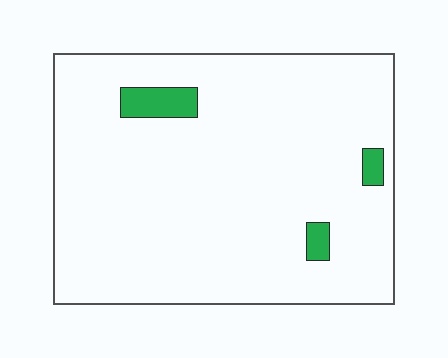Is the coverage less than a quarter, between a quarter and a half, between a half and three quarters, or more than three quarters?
Less than a quarter.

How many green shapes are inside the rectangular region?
3.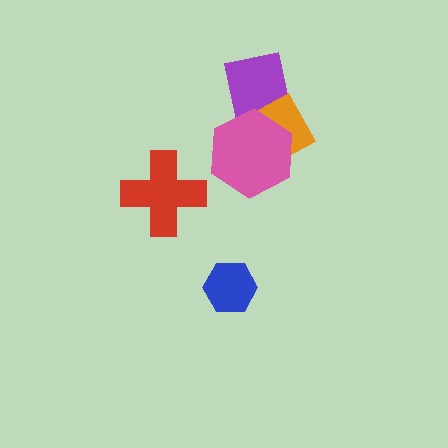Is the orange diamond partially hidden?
Yes, it is partially covered by another shape.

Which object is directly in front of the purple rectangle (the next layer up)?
The orange diamond is directly in front of the purple rectangle.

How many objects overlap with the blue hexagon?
0 objects overlap with the blue hexagon.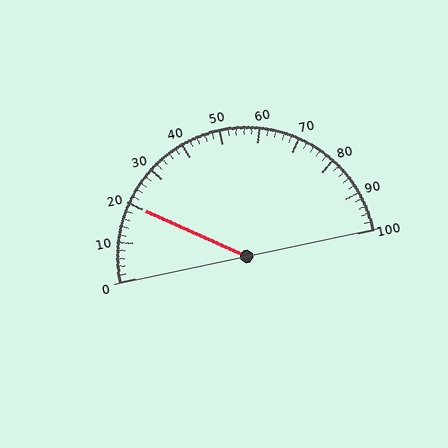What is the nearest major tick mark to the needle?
The nearest major tick mark is 20.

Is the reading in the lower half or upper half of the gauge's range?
The reading is in the lower half of the range (0 to 100).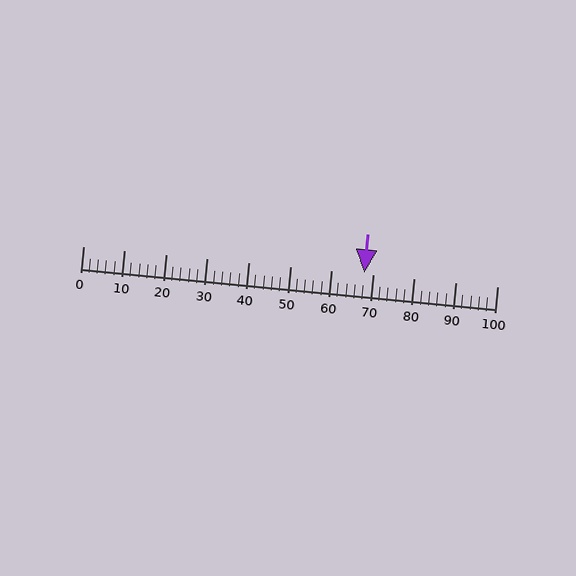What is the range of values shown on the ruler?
The ruler shows values from 0 to 100.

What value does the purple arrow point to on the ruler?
The purple arrow points to approximately 68.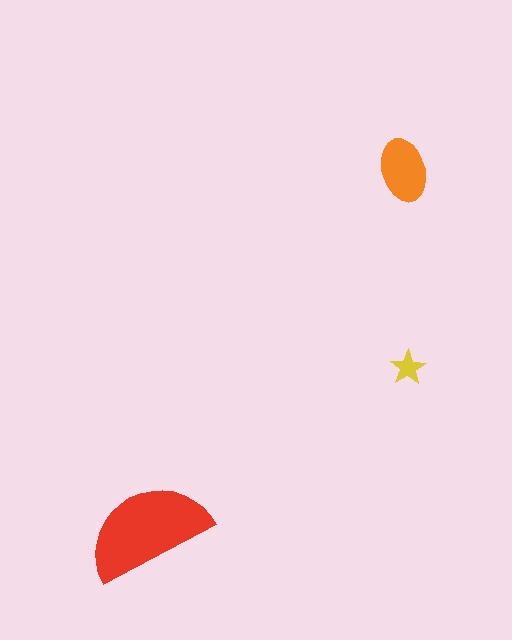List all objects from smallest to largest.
The yellow star, the orange ellipse, the red semicircle.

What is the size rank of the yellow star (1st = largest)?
3rd.